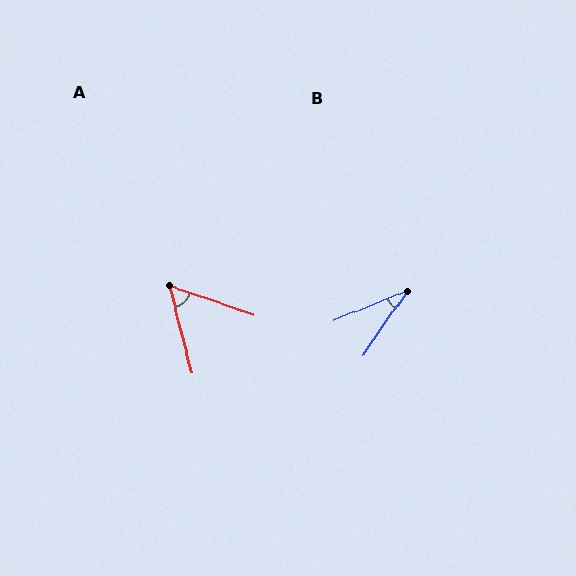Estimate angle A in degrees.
Approximately 56 degrees.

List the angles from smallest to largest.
B (33°), A (56°).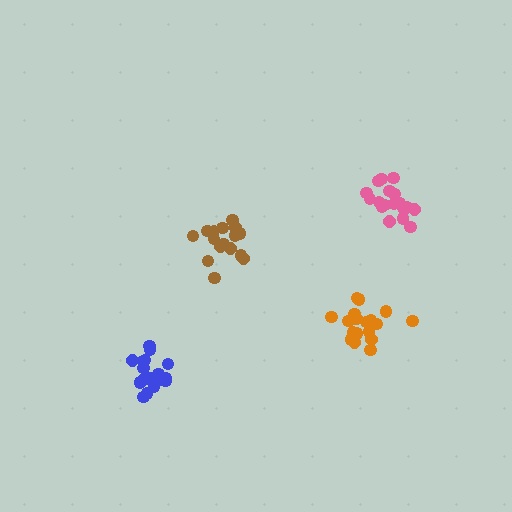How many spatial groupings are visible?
There are 4 spatial groupings.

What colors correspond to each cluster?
The clusters are colored: orange, pink, blue, brown.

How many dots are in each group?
Group 1: 19 dots, Group 2: 18 dots, Group 3: 19 dots, Group 4: 17 dots (73 total).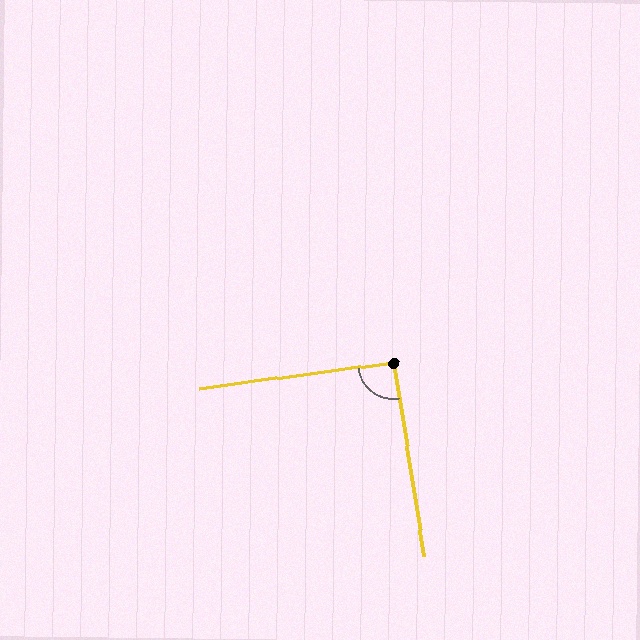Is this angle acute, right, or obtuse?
It is approximately a right angle.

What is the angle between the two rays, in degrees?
Approximately 91 degrees.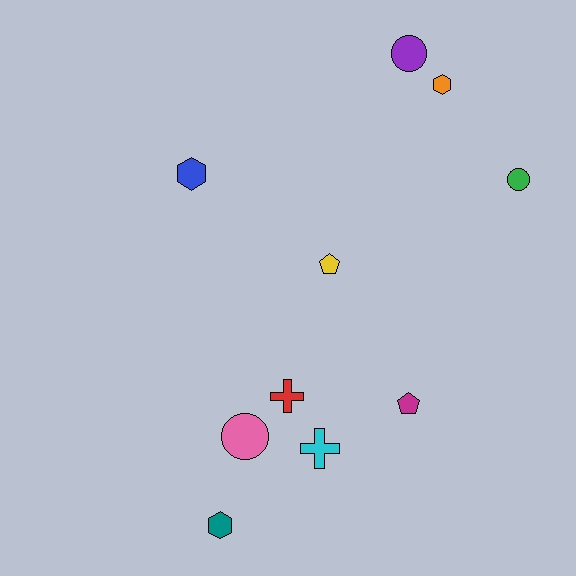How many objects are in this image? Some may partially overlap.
There are 10 objects.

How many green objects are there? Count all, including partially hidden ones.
There is 1 green object.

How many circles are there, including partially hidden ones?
There are 3 circles.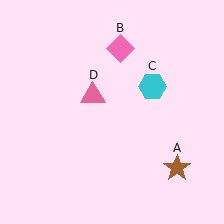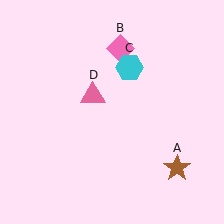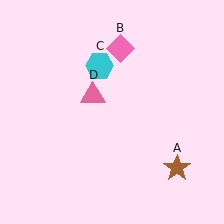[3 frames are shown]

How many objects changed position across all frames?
1 object changed position: cyan hexagon (object C).